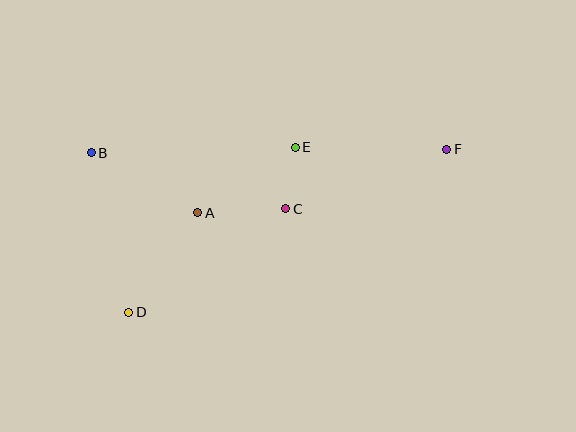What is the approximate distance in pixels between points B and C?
The distance between B and C is approximately 202 pixels.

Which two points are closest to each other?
Points C and E are closest to each other.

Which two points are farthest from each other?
Points D and F are farthest from each other.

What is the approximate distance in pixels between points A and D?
The distance between A and D is approximately 121 pixels.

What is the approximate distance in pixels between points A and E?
The distance between A and E is approximately 117 pixels.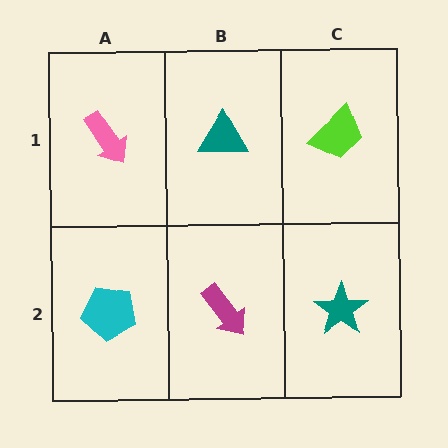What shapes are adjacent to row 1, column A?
A cyan pentagon (row 2, column A), a teal triangle (row 1, column B).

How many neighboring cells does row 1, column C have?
2.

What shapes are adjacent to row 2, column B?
A teal triangle (row 1, column B), a cyan pentagon (row 2, column A), a teal star (row 2, column C).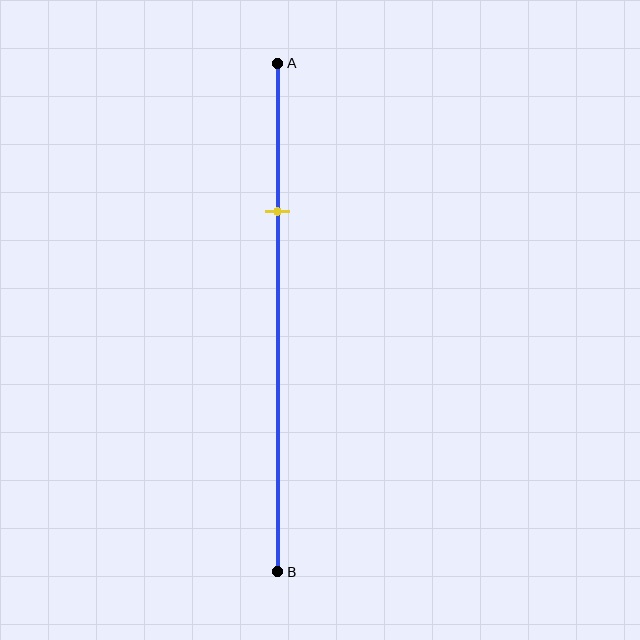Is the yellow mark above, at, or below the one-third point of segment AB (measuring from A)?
The yellow mark is above the one-third point of segment AB.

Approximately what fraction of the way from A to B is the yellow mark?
The yellow mark is approximately 30% of the way from A to B.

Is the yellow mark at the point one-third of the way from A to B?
No, the mark is at about 30% from A, not at the 33% one-third point.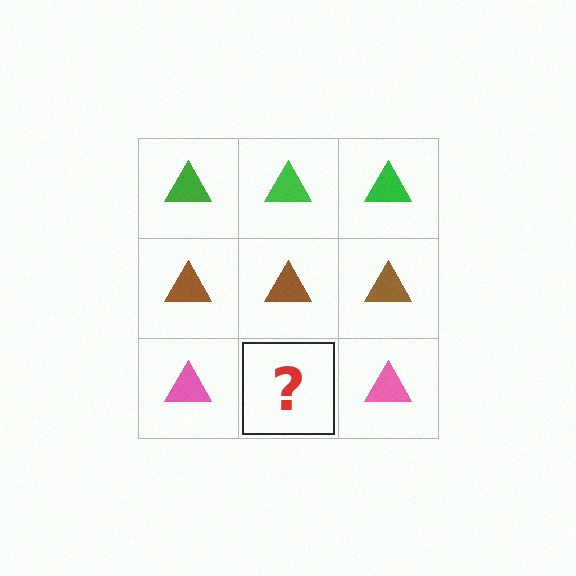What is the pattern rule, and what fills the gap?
The rule is that each row has a consistent color. The gap should be filled with a pink triangle.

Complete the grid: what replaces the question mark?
The question mark should be replaced with a pink triangle.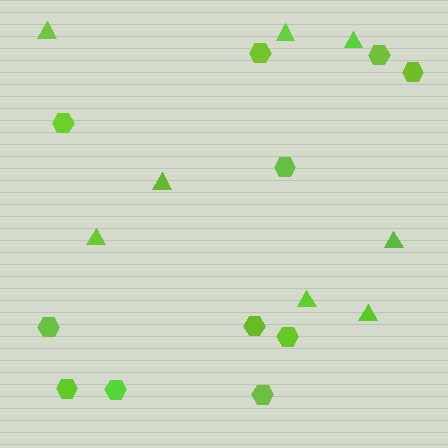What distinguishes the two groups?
There are 2 groups: one group of hexagons (11) and one group of triangles (8).